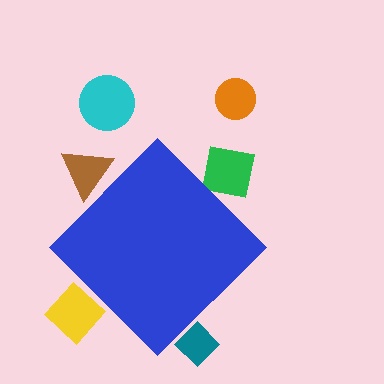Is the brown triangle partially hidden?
Yes, the brown triangle is partially hidden behind the blue diamond.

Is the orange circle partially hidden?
No, the orange circle is fully visible.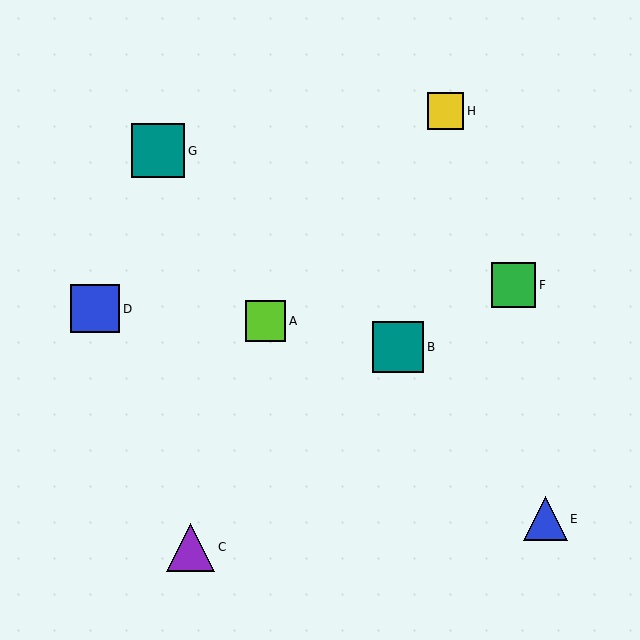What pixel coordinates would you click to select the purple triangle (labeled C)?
Click at (191, 547) to select the purple triangle C.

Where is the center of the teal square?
The center of the teal square is at (398, 347).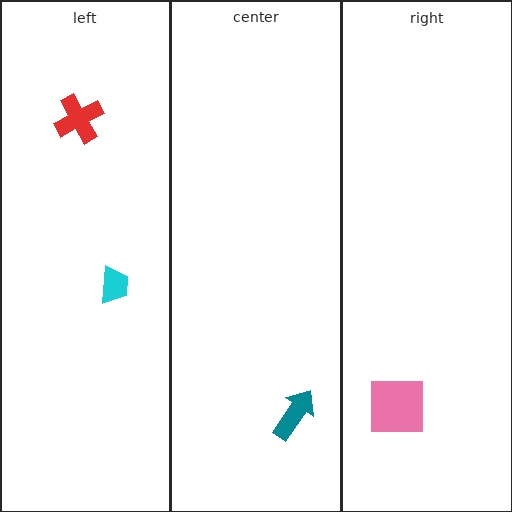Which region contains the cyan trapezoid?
The left region.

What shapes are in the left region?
The red cross, the cyan trapezoid.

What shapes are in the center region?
The teal arrow.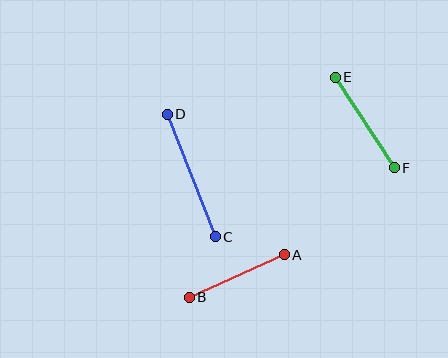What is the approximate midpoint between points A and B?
The midpoint is at approximately (237, 276) pixels.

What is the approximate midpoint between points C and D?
The midpoint is at approximately (191, 175) pixels.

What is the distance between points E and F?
The distance is approximately 108 pixels.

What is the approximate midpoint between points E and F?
The midpoint is at approximately (365, 123) pixels.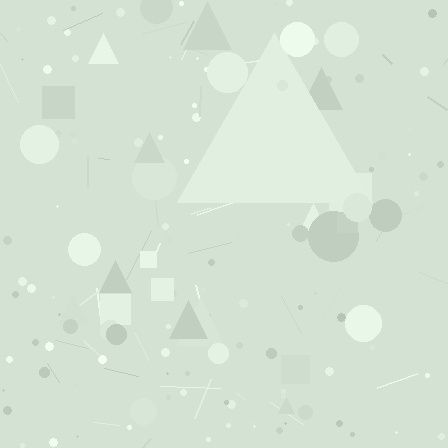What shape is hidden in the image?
A triangle is hidden in the image.